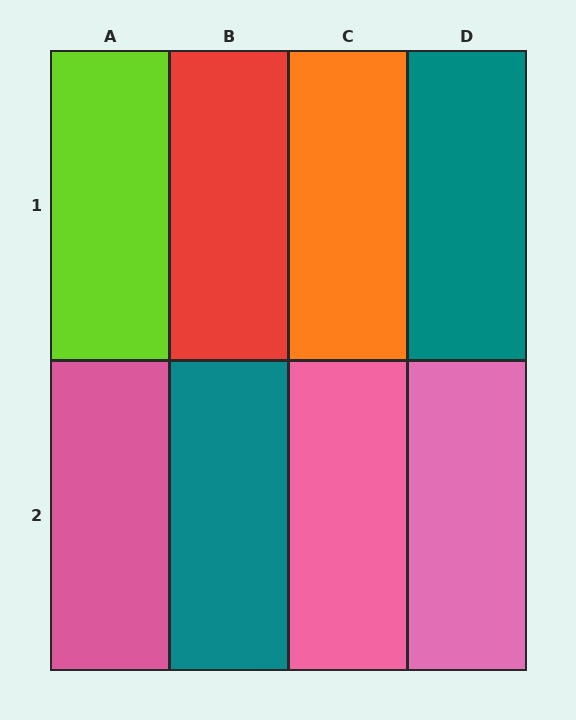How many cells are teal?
2 cells are teal.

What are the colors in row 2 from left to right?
Pink, teal, pink, pink.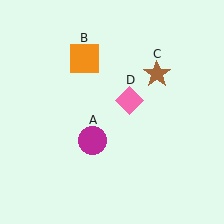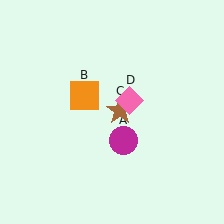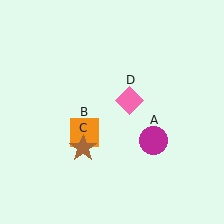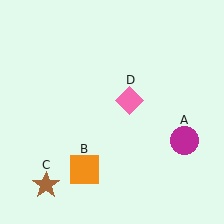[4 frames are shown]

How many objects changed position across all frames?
3 objects changed position: magenta circle (object A), orange square (object B), brown star (object C).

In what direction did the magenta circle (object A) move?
The magenta circle (object A) moved right.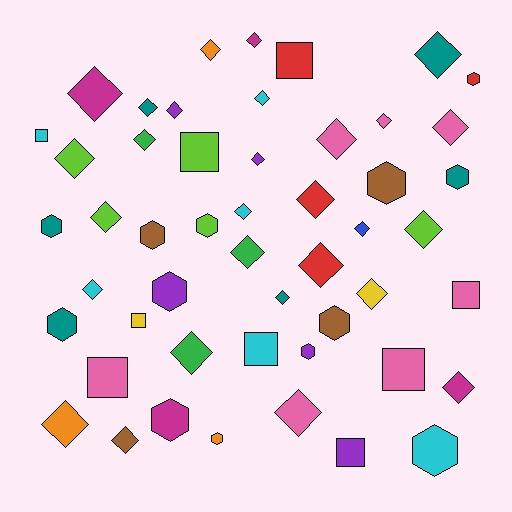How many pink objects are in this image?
There are 7 pink objects.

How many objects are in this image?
There are 50 objects.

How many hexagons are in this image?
There are 13 hexagons.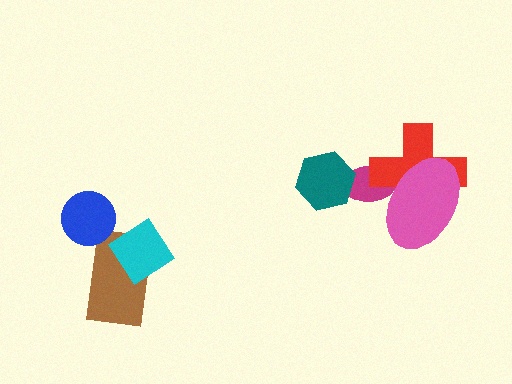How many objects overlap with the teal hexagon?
1 object overlaps with the teal hexagon.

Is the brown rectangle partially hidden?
Yes, it is partially covered by another shape.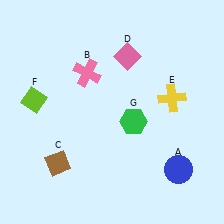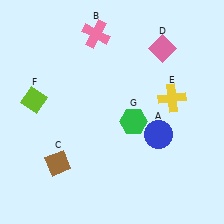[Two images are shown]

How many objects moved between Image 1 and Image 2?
3 objects moved between the two images.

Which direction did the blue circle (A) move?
The blue circle (A) moved up.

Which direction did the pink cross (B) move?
The pink cross (B) moved up.